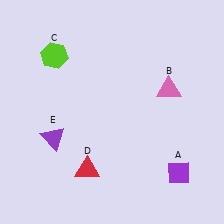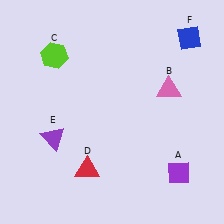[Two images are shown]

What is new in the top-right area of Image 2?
A blue diamond (F) was added in the top-right area of Image 2.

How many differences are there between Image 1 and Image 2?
There is 1 difference between the two images.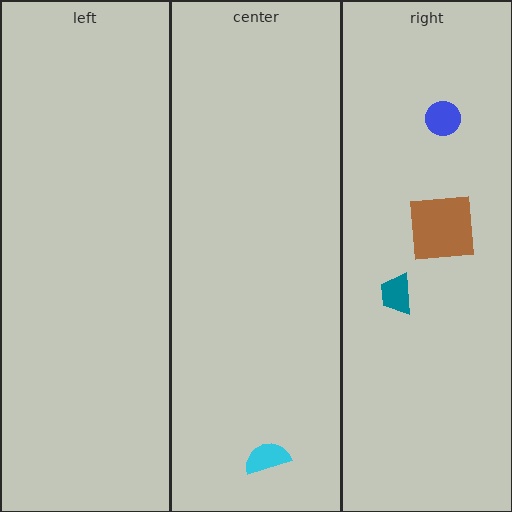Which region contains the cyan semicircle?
The center region.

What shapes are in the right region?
The brown square, the teal trapezoid, the blue circle.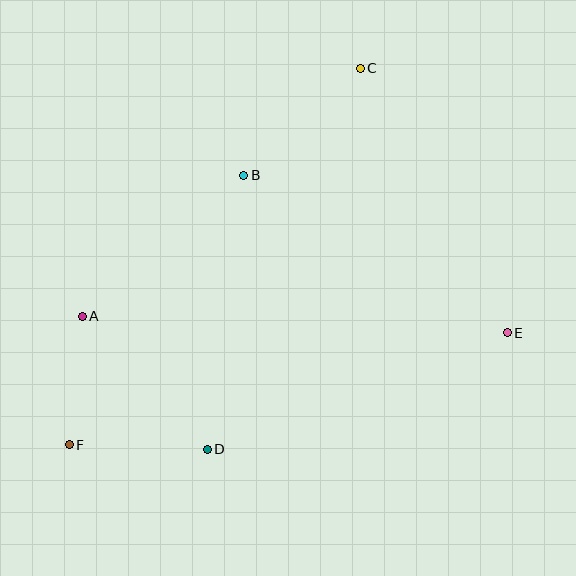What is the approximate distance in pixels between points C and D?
The distance between C and D is approximately 410 pixels.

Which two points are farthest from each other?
Points C and F are farthest from each other.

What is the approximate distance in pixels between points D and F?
The distance between D and F is approximately 139 pixels.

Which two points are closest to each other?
Points A and F are closest to each other.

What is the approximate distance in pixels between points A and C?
The distance between A and C is approximately 373 pixels.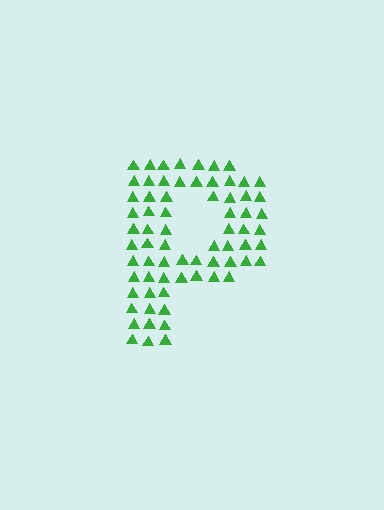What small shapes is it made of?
It is made of small triangles.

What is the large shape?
The large shape is the letter P.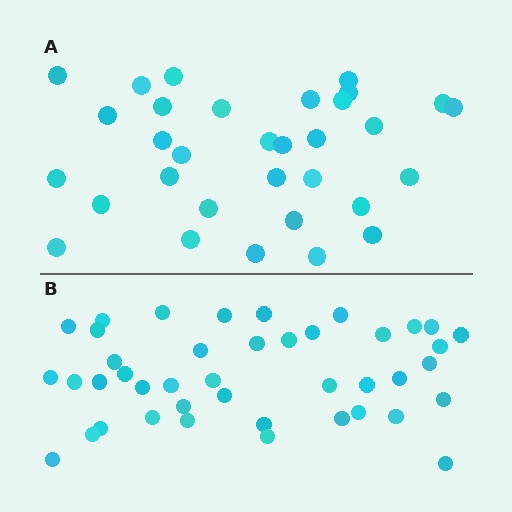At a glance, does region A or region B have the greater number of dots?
Region B (the bottom region) has more dots.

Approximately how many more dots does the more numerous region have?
Region B has roughly 10 or so more dots than region A.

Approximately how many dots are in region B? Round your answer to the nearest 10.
About 40 dots. (The exact count is 42, which rounds to 40.)